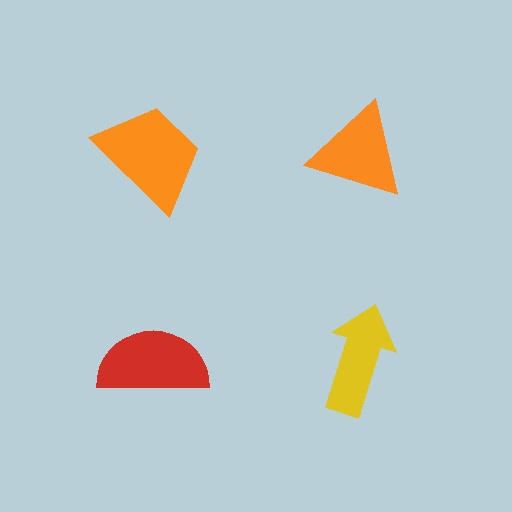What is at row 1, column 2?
An orange triangle.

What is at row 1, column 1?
An orange trapezoid.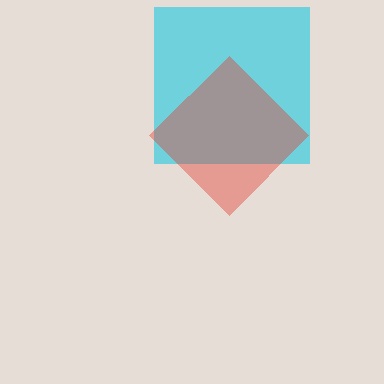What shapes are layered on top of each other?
The layered shapes are: a cyan square, a red diamond.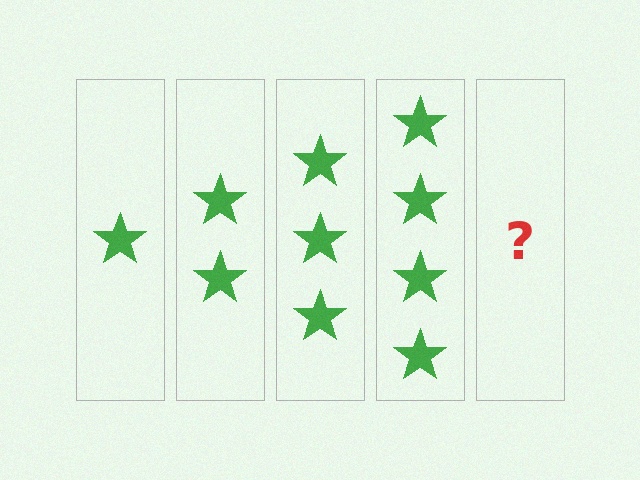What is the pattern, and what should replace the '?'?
The pattern is that each step adds one more star. The '?' should be 5 stars.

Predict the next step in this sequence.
The next step is 5 stars.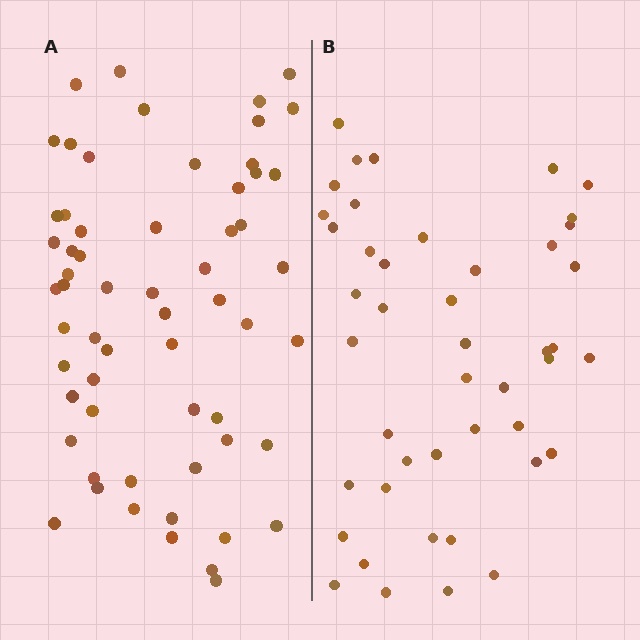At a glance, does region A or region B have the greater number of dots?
Region A (the left region) has more dots.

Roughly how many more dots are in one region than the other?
Region A has approximately 15 more dots than region B.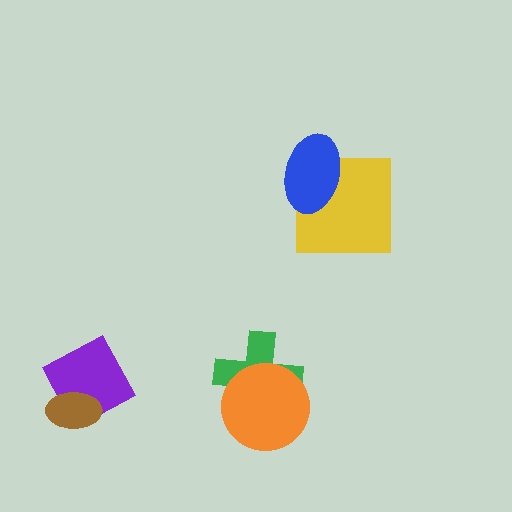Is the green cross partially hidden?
Yes, it is partially covered by another shape.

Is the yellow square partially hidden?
Yes, it is partially covered by another shape.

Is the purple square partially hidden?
Yes, it is partially covered by another shape.